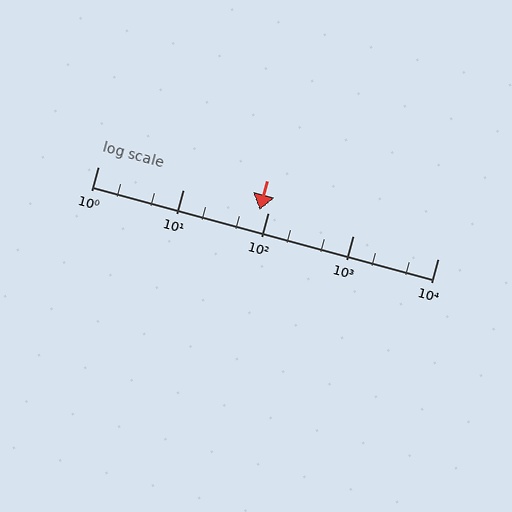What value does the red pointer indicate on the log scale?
The pointer indicates approximately 80.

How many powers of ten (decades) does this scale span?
The scale spans 4 decades, from 1 to 10000.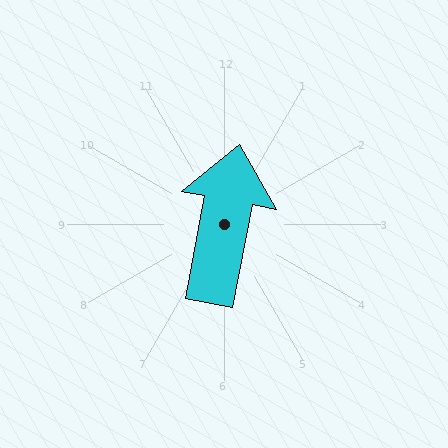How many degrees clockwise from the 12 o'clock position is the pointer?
Approximately 11 degrees.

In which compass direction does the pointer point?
North.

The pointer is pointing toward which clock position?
Roughly 12 o'clock.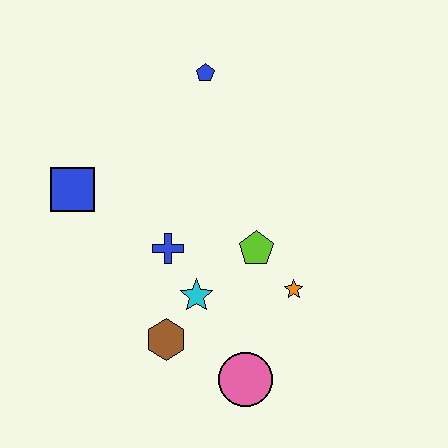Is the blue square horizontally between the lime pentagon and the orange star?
No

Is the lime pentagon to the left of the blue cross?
No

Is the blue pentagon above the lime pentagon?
Yes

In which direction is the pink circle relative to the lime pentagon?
The pink circle is below the lime pentagon.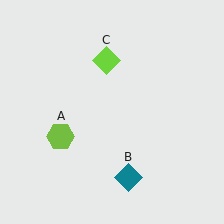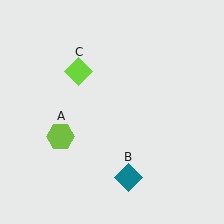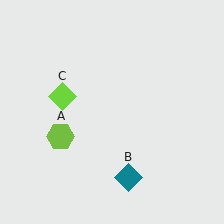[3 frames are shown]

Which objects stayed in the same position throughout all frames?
Lime hexagon (object A) and teal diamond (object B) remained stationary.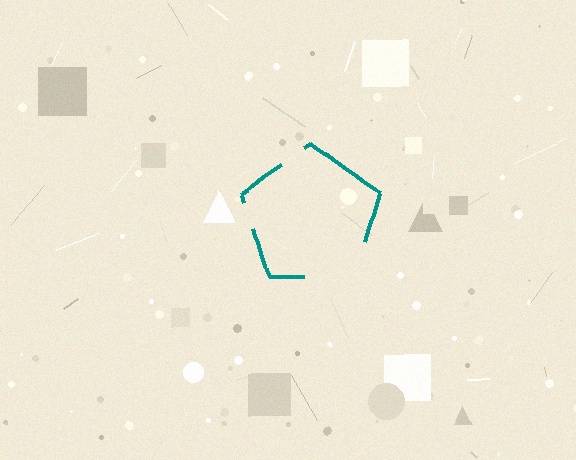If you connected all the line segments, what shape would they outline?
They would outline a pentagon.